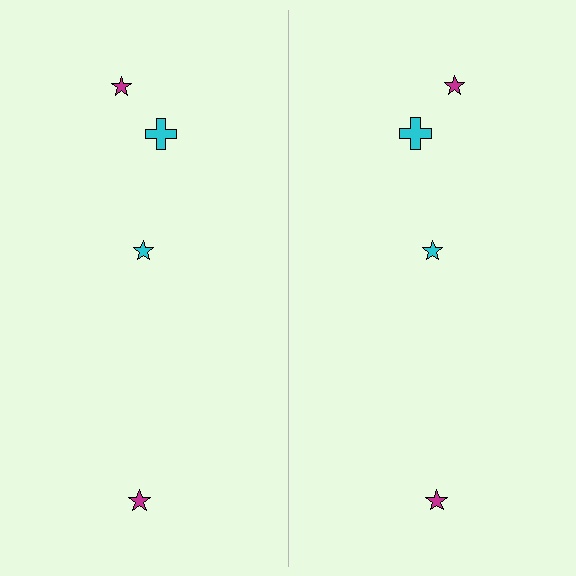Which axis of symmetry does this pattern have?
The pattern has a vertical axis of symmetry running through the center of the image.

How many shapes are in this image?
There are 8 shapes in this image.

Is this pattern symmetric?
Yes, this pattern has bilateral (reflection) symmetry.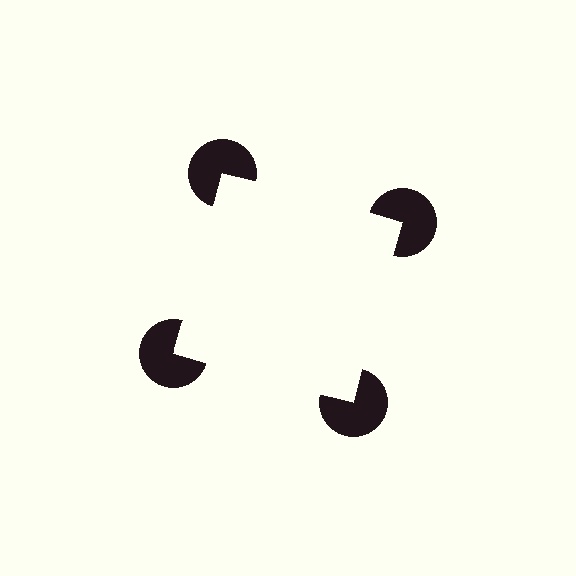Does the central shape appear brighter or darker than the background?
It typically appears slightly brighter than the background, even though no actual brightness change is drawn.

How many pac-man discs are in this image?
There are 4 — one at each vertex of the illusory square.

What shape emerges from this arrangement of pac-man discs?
An illusory square — its edges are inferred from the aligned wedge cuts in the pac-man discs, not physically drawn.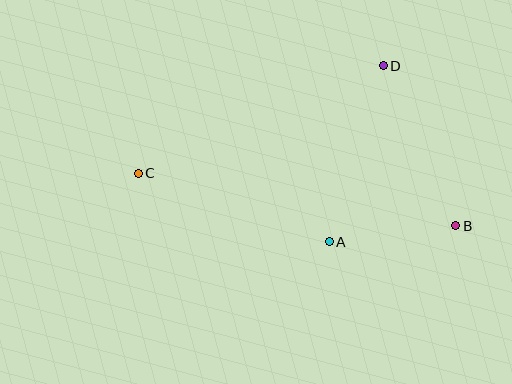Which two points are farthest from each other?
Points B and C are farthest from each other.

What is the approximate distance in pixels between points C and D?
The distance between C and D is approximately 267 pixels.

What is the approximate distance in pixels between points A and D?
The distance between A and D is approximately 184 pixels.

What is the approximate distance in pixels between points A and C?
The distance between A and C is approximately 203 pixels.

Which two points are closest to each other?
Points A and B are closest to each other.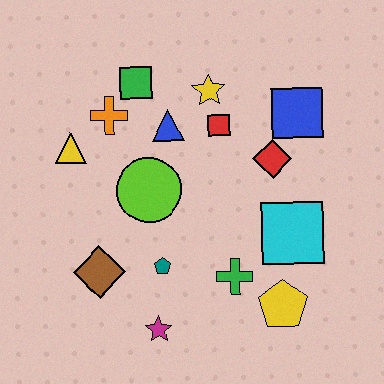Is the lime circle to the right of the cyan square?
No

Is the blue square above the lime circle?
Yes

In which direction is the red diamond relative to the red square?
The red diamond is to the right of the red square.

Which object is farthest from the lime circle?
The yellow pentagon is farthest from the lime circle.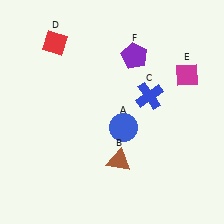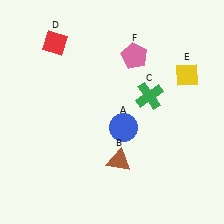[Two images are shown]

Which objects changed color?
C changed from blue to green. E changed from magenta to yellow. F changed from purple to pink.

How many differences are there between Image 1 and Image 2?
There are 3 differences between the two images.